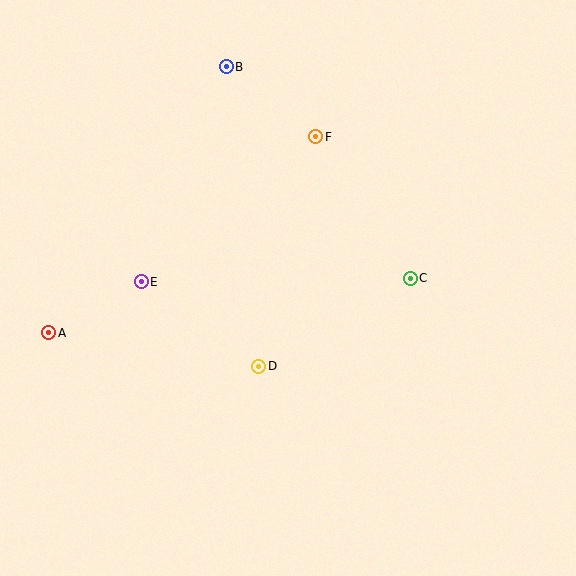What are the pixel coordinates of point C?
Point C is at (410, 278).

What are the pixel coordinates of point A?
Point A is at (49, 333).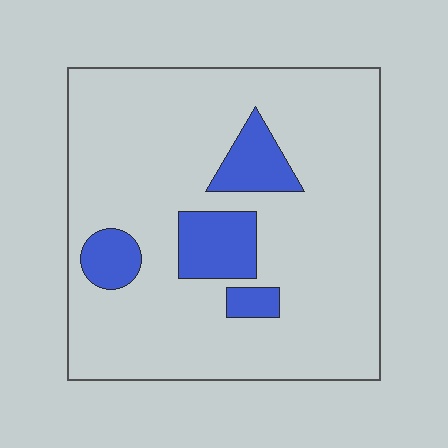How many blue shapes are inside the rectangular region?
4.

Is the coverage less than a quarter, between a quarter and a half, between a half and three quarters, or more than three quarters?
Less than a quarter.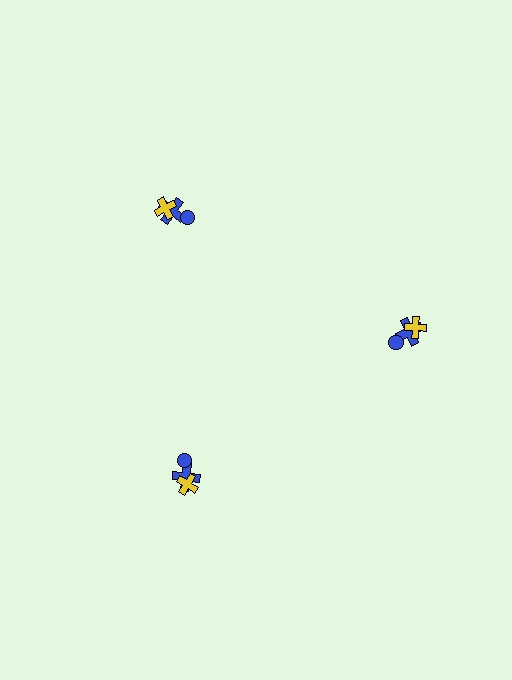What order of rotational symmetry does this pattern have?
This pattern has 3-fold rotational symmetry.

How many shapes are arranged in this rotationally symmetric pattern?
There are 9 shapes, arranged in 3 groups of 3.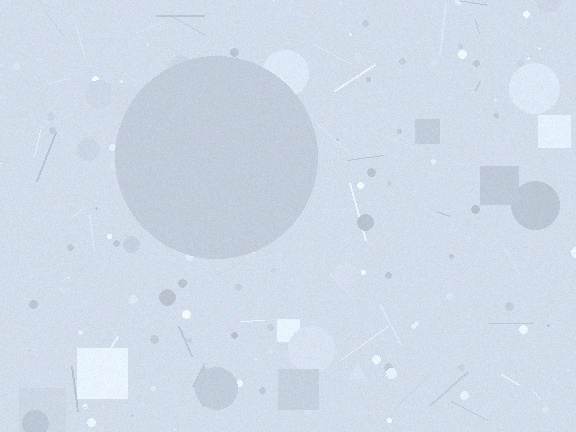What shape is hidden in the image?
A circle is hidden in the image.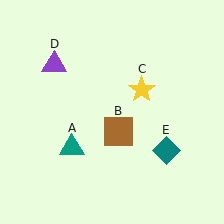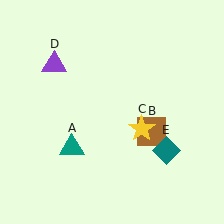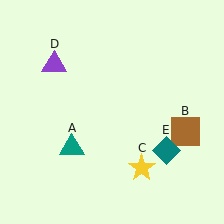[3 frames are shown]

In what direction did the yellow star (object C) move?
The yellow star (object C) moved down.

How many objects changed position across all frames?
2 objects changed position: brown square (object B), yellow star (object C).